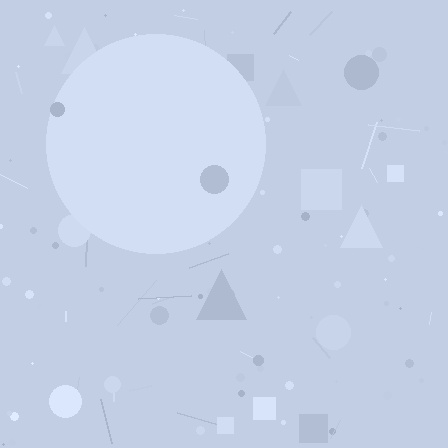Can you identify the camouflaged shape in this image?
The camouflaged shape is a circle.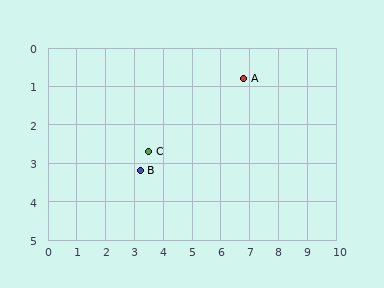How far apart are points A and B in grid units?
Points A and B are about 4.3 grid units apart.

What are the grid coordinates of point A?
Point A is at approximately (6.8, 0.8).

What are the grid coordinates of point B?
Point B is at approximately (3.2, 3.2).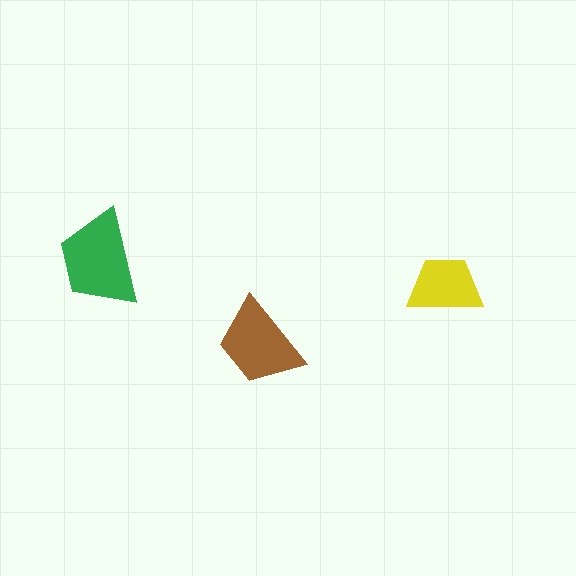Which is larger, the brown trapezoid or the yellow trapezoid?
The brown one.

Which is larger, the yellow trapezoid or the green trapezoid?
The green one.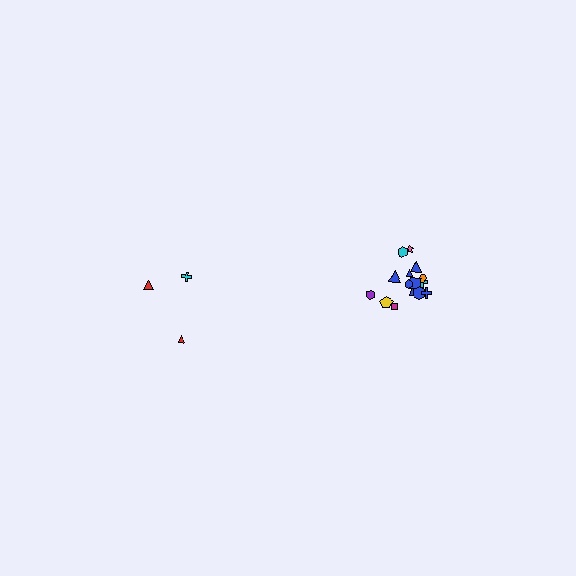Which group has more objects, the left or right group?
The right group.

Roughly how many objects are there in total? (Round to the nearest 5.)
Roughly 20 objects in total.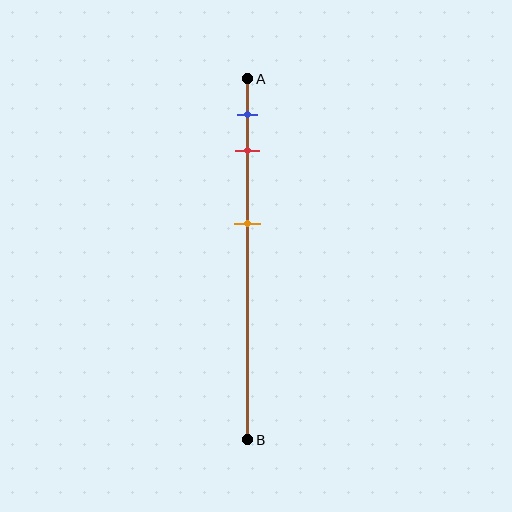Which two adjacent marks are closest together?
The blue and red marks are the closest adjacent pair.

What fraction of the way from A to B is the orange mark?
The orange mark is approximately 40% (0.4) of the way from A to B.